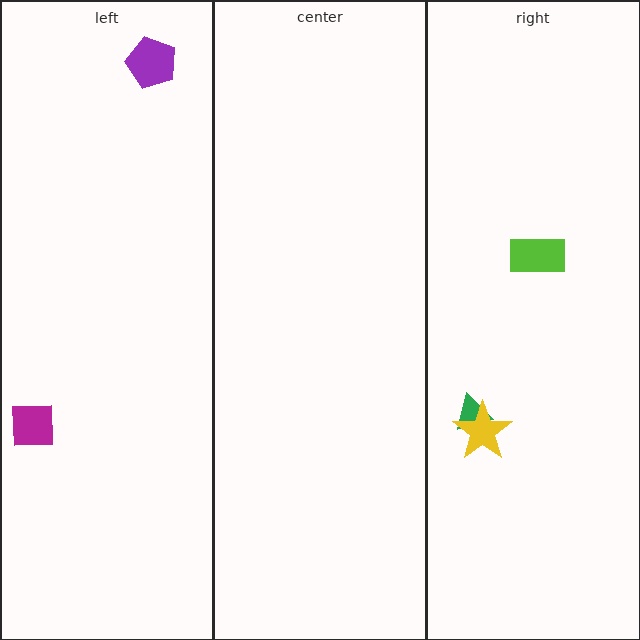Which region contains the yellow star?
The right region.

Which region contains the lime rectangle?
The right region.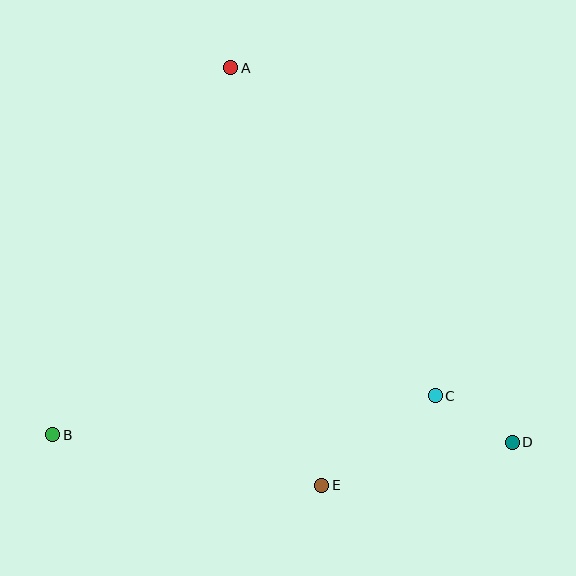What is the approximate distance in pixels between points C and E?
The distance between C and E is approximately 145 pixels.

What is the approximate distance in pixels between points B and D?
The distance between B and D is approximately 460 pixels.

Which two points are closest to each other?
Points C and D are closest to each other.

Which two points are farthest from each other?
Points A and D are farthest from each other.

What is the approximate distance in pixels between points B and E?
The distance between B and E is approximately 274 pixels.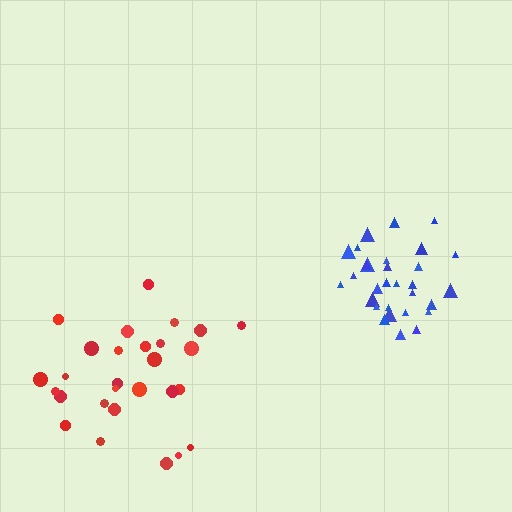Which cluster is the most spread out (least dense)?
Red.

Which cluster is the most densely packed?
Blue.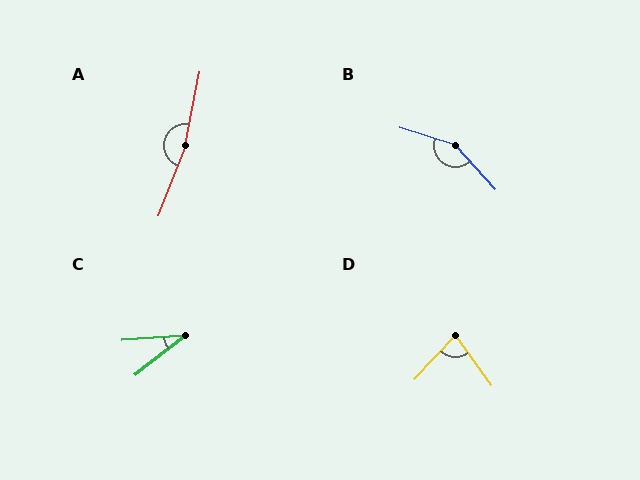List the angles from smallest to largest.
C (34°), D (78°), B (150°), A (170°).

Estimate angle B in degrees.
Approximately 150 degrees.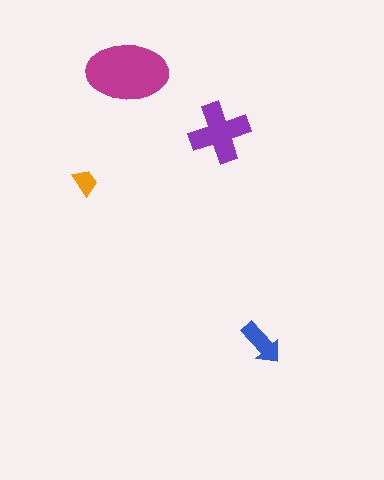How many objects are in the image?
There are 4 objects in the image.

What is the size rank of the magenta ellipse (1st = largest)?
1st.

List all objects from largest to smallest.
The magenta ellipse, the purple cross, the blue arrow, the orange trapezoid.